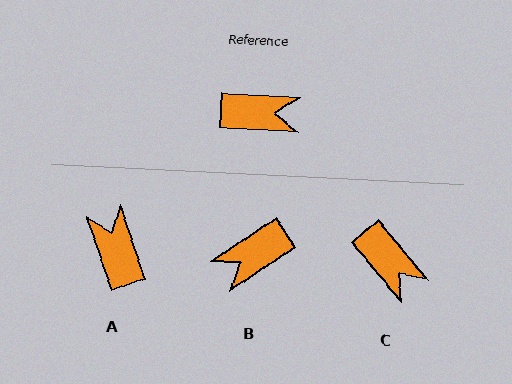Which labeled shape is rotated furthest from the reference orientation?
B, about 143 degrees away.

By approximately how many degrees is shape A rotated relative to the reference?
Approximately 112 degrees counter-clockwise.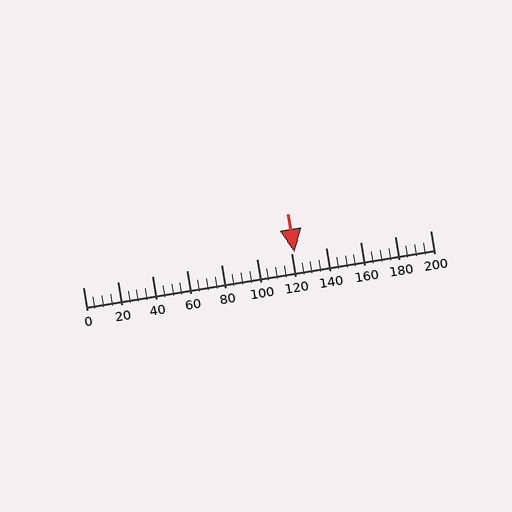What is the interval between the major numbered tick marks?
The major tick marks are spaced 20 units apart.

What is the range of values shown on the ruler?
The ruler shows values from 0 to 200.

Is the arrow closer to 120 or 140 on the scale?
The arrow is closer to 120.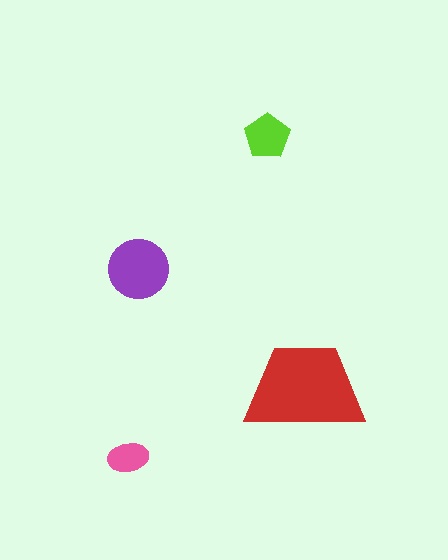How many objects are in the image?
There are 4 objects in the image.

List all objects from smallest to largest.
The pink ellipse, the lime pentagon, the purple circle, the red trapezoid.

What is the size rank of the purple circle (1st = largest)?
2nd.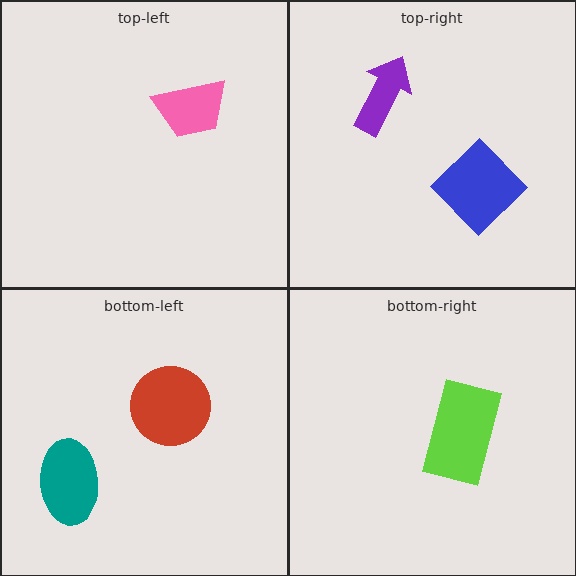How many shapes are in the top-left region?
1.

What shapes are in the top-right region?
The blue diamond, the purple arrow.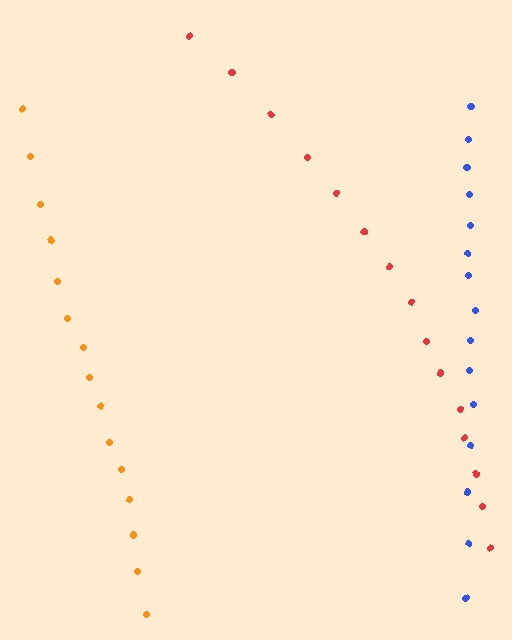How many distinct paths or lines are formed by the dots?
There are 3 distinct paths.